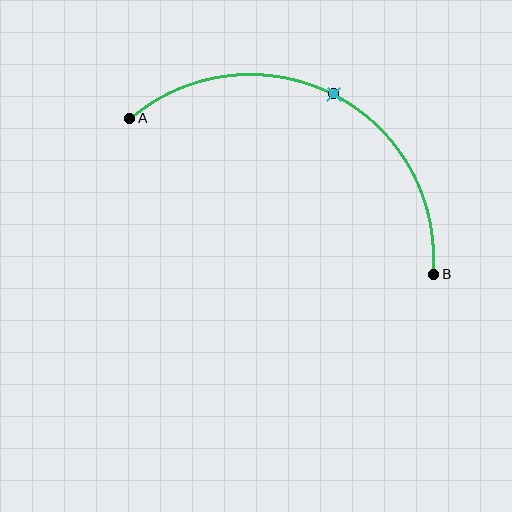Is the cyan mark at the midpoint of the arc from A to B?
Yes. The cyan mark lies on the arc at equal arc-length from both A and B — it is the arc midpoint.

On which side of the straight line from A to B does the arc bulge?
The arc bulges above the straight line connecting A and B.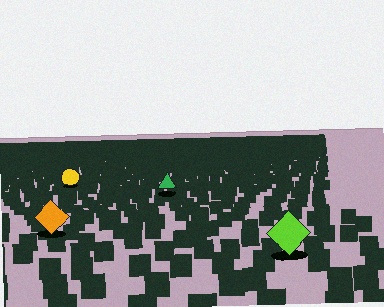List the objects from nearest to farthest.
From nearest to farthest: the lime diamond, the orange diamond, the green triangle, the yellow circle.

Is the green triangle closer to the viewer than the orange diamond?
No. The orange diamond is closer — you can tell from the texture gradient: the ground texture is coarser near it.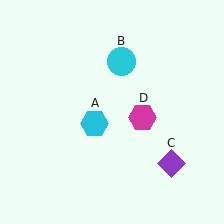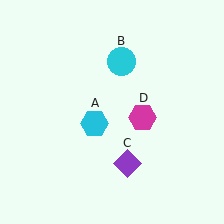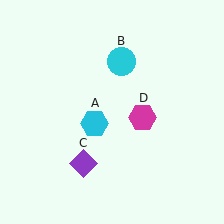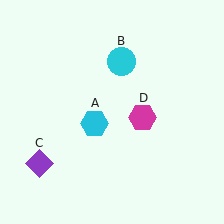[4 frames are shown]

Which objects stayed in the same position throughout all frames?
Cyan hexagon (object A) and cyan circle (object B) and magenta hexagon (object D) remained stationary.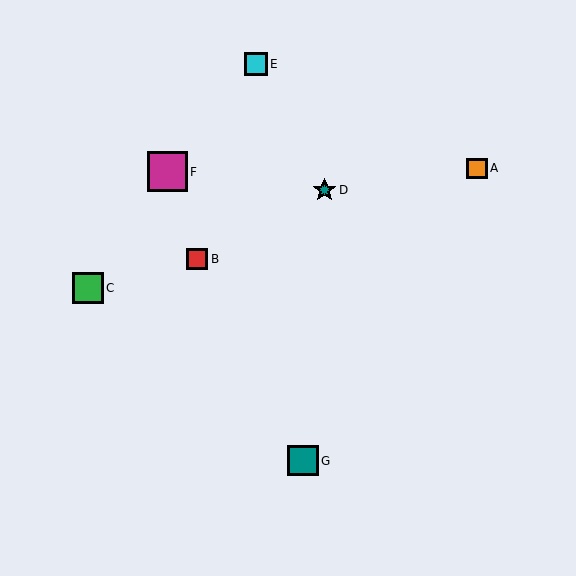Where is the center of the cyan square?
The center of the cyan square is at (256, 64).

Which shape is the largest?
The magenta square (labeled F) is the largest.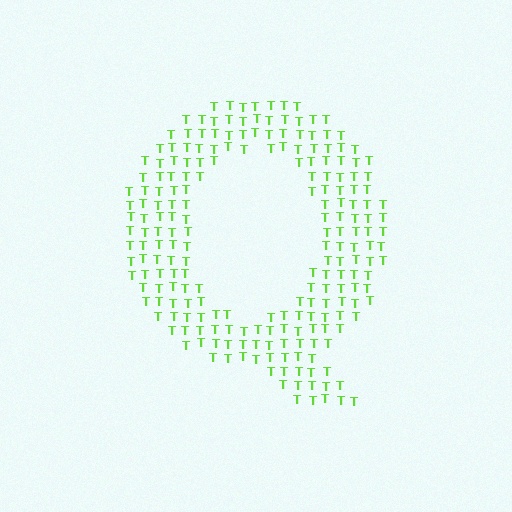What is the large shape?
The large shape is the letter Q.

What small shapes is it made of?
It is made of small letter T's.